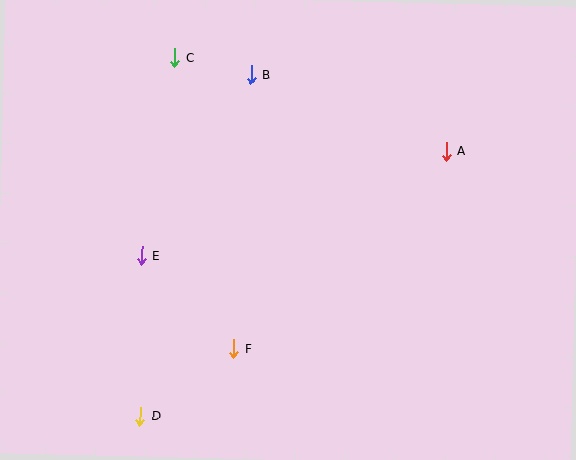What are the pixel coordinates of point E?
Point E is at (142, 255).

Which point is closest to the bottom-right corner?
Point A is closest to the bottom-right corner.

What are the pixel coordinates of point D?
Point D is at (140, 416).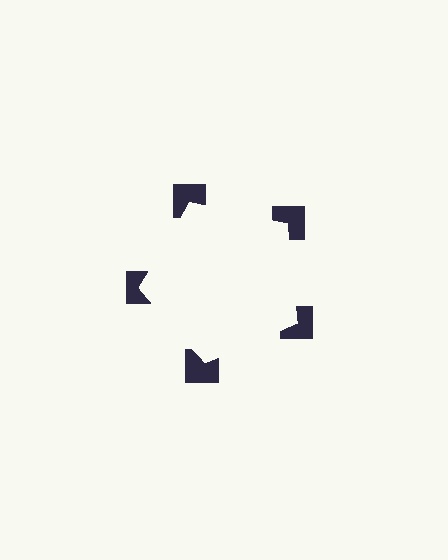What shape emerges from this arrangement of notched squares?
An illusory pentagon — its edges are inferred from the aligned wedge cuts in the notched squares, not physically drawn.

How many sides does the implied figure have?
5 sides.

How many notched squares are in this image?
There are 5 — one at each vertex of the illusory pentagon.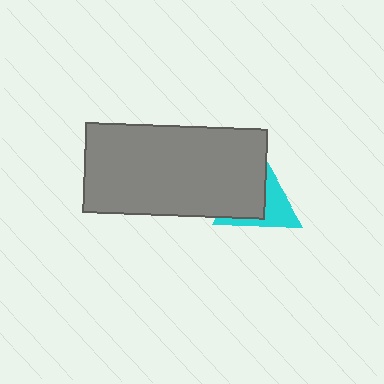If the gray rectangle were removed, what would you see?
You would see the complete cyan triangle.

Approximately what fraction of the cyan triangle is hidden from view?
Roughly 56% of the cyan triangle is hidden behind the gray rectangle.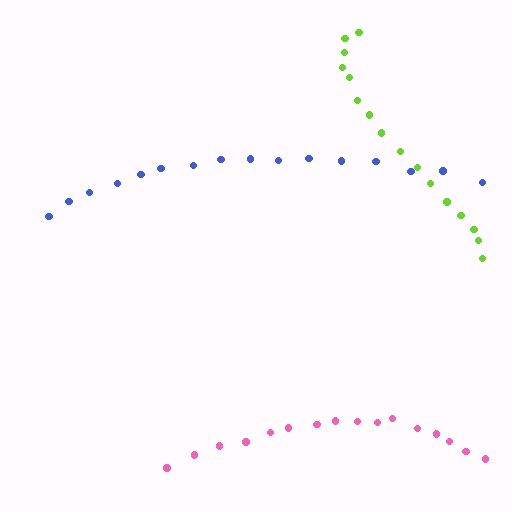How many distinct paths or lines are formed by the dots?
There are 3 distinct paths.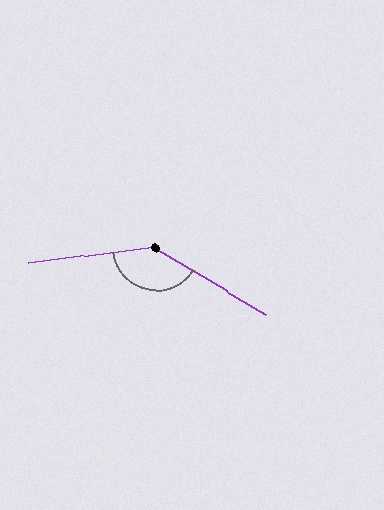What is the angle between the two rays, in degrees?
Approximately 142 degrees.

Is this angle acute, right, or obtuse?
It is obtuse.